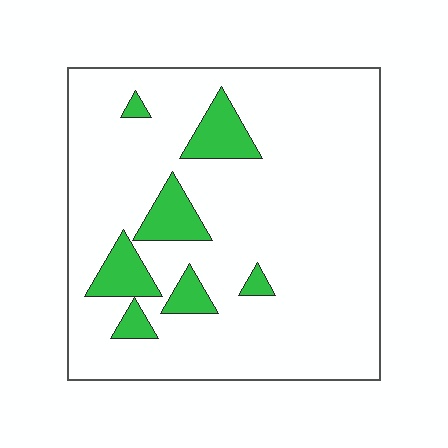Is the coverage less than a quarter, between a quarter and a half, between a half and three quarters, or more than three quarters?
Less than a quarter.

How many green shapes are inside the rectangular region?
7.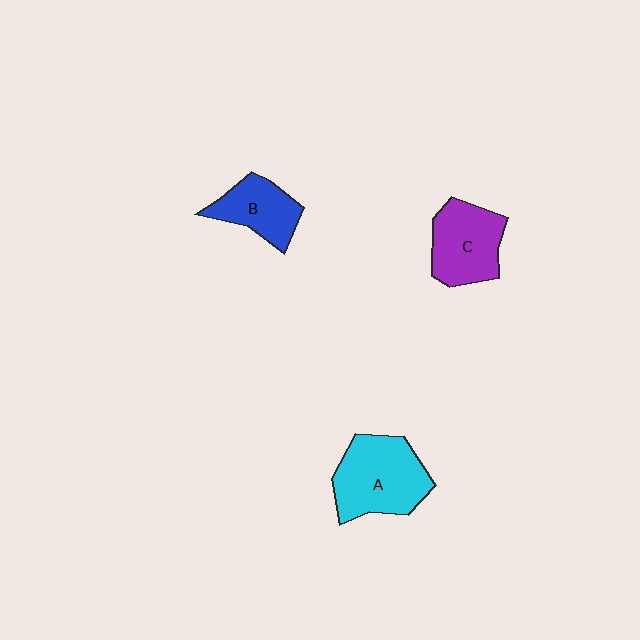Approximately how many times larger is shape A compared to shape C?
Approximately 1.2 times.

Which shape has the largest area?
Shape A (cyan).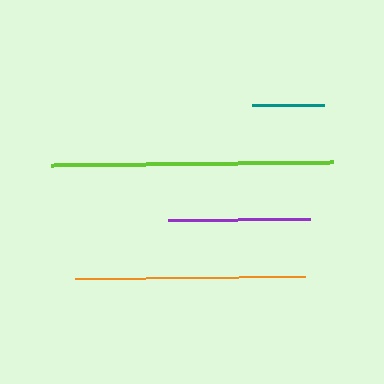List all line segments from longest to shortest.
From longest to shortest: lime, orange, purple, teal.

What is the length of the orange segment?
The orange segment is approximately 230 pixels long.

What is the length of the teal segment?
The teal segment is approximately 73 pixels long.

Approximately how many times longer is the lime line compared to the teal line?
The lime line is approximately 3.9 times the length of the teal line.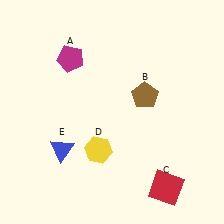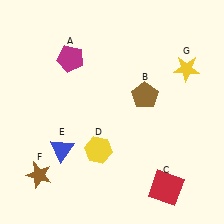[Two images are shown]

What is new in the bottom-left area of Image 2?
A brown star (F) was added in the bottom-left area of Image 2.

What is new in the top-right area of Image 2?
A yellow star (G) was added in the top-right area of Image 2.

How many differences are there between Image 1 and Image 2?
There are 2 differences between the two images.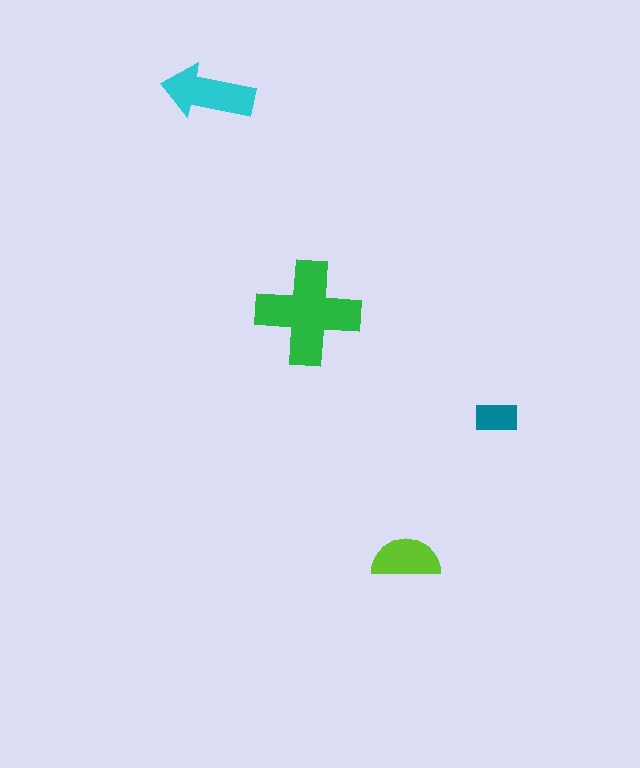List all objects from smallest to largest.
The teal rectangle, the lime semicircle, the cyan arrow, the green cross.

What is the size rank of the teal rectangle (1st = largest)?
4th.